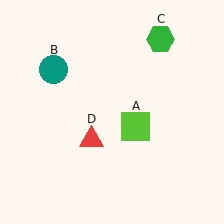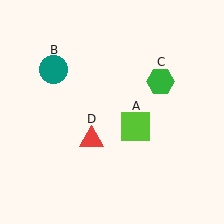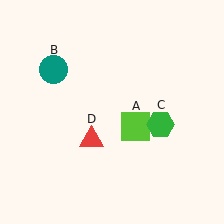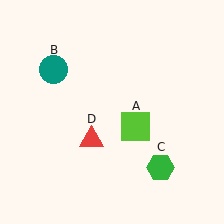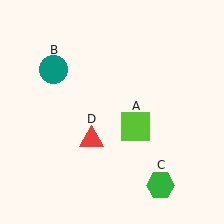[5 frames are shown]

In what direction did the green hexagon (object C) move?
The green hexagon (object C) moved down.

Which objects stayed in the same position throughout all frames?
Lime square (object A) and teal circle (object B) and red triangle (object D) remained stationary.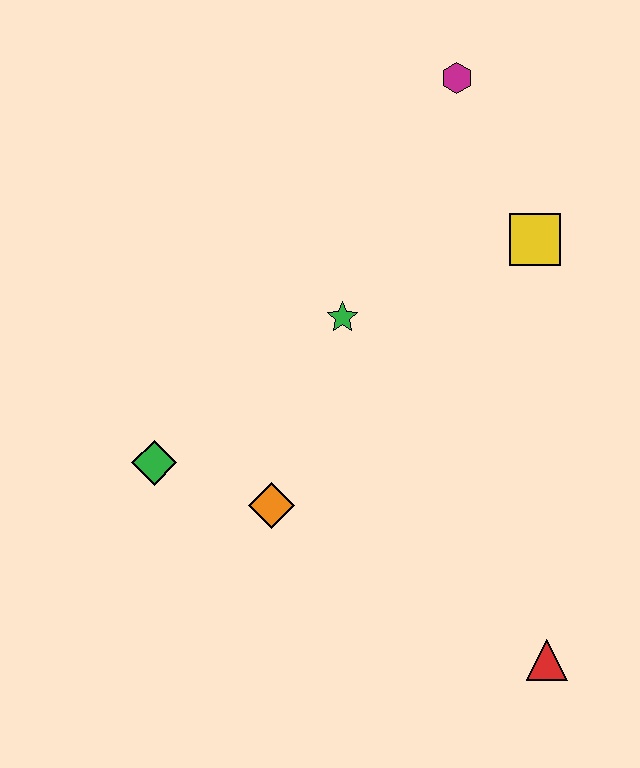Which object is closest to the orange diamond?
The green diamond is closest to the orange diamond.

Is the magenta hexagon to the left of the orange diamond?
No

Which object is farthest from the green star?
The red triangle is farthest from the green star.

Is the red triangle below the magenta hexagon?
Yes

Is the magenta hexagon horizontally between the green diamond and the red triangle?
Yes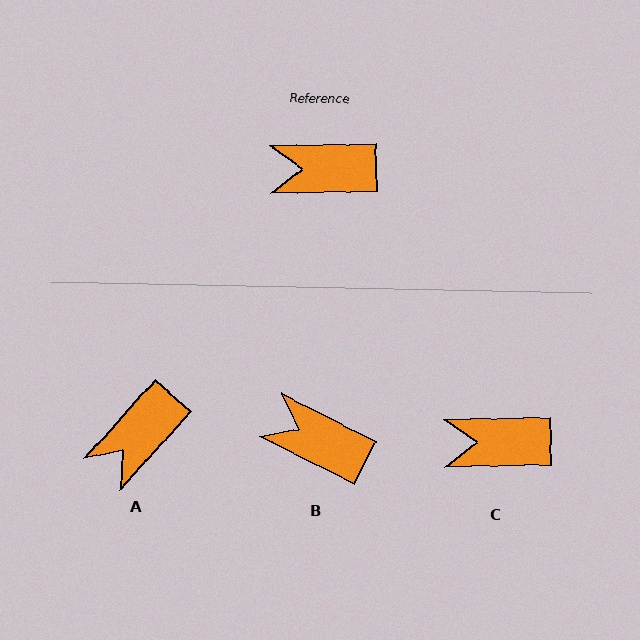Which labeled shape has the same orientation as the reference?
C.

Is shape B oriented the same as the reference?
No, it is off by about 28 degrees.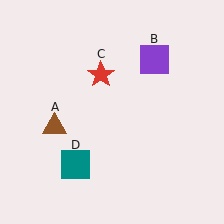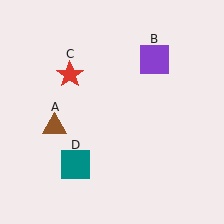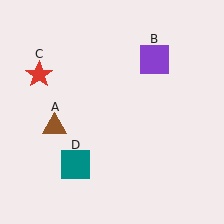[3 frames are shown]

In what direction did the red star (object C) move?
The red star (object C) moved left.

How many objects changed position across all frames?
1 object changed position: red star (object C).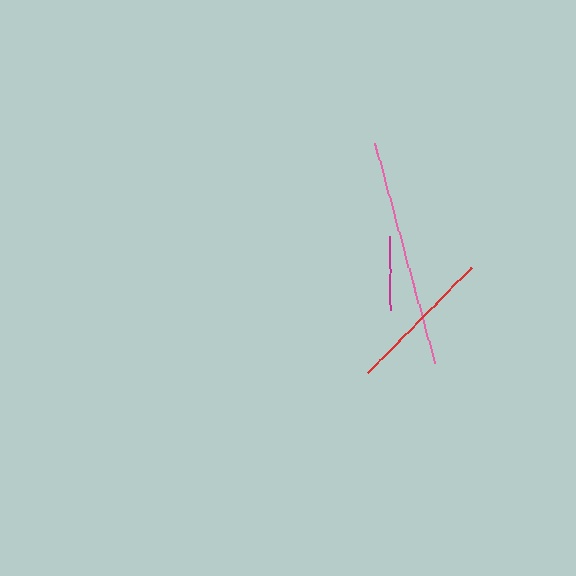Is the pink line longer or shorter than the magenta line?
The pink line is longer than the magenta line.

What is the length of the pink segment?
The pink segment is approximately 228 pixels long.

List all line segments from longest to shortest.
From longest to shortest: pink, red, magenta.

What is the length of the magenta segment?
The magenta segment is approximately 74 pixels long.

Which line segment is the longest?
The pink line is the longest at approximately 228 pixels.